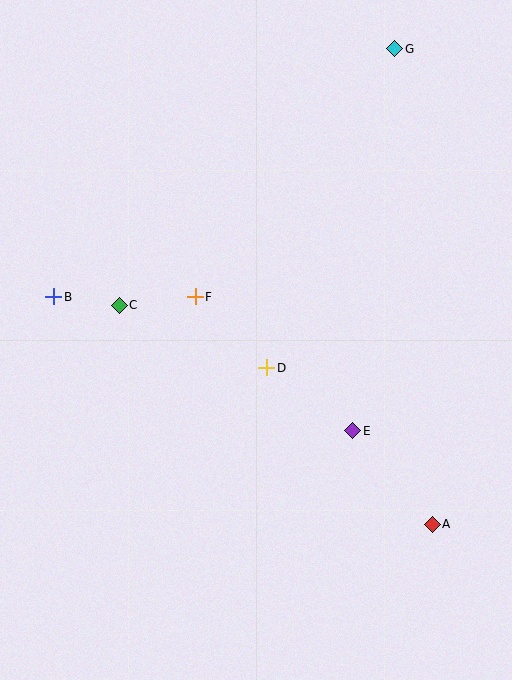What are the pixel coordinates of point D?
Point D is at (267, 368).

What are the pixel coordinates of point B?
Point B is at (54, 297).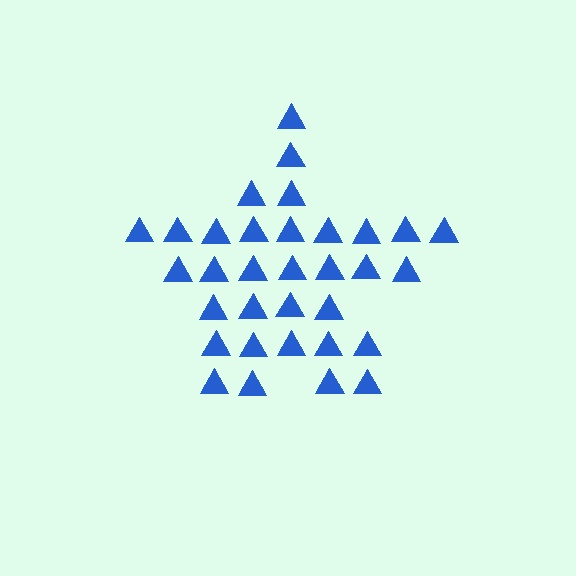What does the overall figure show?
The overall figure shows a star.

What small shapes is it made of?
It is made of small triangles.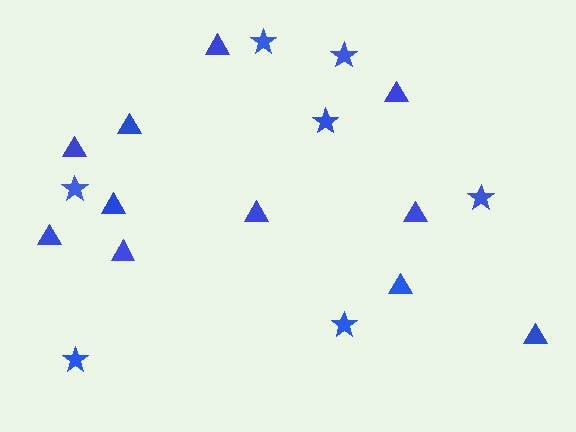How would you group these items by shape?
There are 2 groups: one group of stars (7) and one group of triangles (11).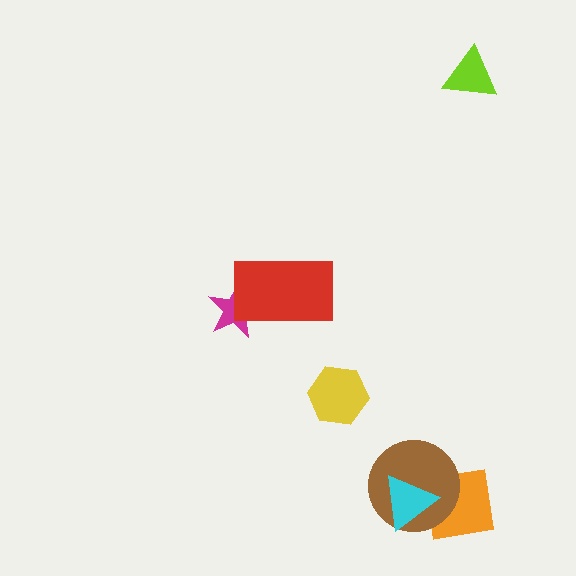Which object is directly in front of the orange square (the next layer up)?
The brown circle is directly in front of the orange square.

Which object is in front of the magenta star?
The red rectangle is in front of the magenta star.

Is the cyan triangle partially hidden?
No, no other shape covers it.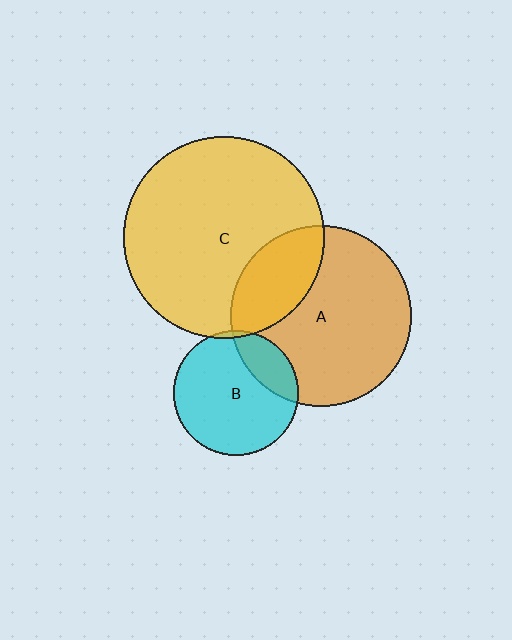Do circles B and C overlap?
Yes.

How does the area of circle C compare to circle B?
Approximately 2.6 times.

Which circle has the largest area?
Circle C (yellow).